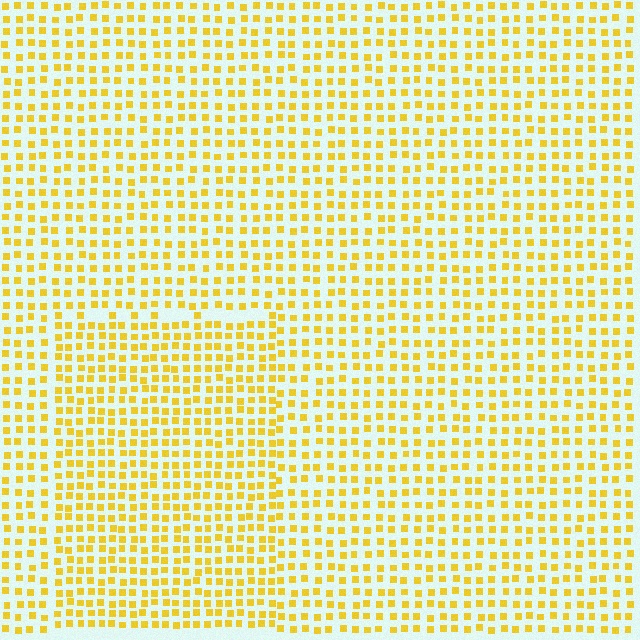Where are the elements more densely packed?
The elements are more densely packed inside the rectangle boundary.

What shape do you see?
I see a rectangle.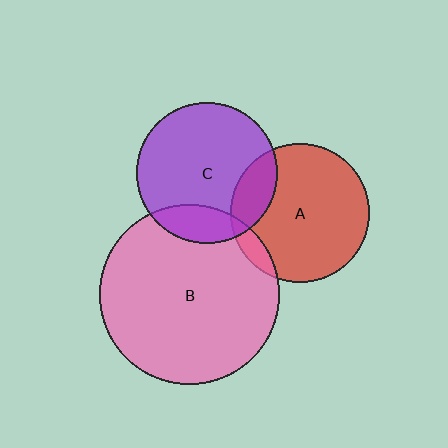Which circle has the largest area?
Circle B (pink).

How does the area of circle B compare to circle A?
Approximately 1.7 times.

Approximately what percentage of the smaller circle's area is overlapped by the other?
Approximately 15%.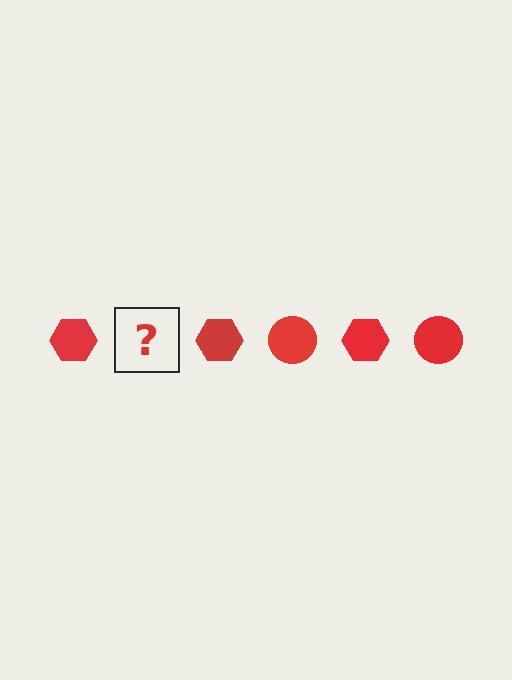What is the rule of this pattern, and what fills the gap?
The rule is that the pattern cycles through hexagon, circle shapes in red. The gap should be filled with a red circle.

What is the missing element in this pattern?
The missing element is a red circle.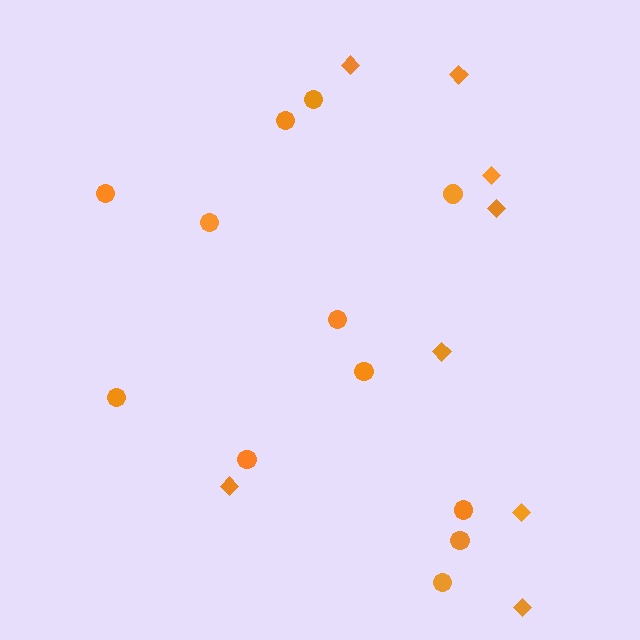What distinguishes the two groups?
There are 2 groups: one group of diamonds (8) and one group of circles (12).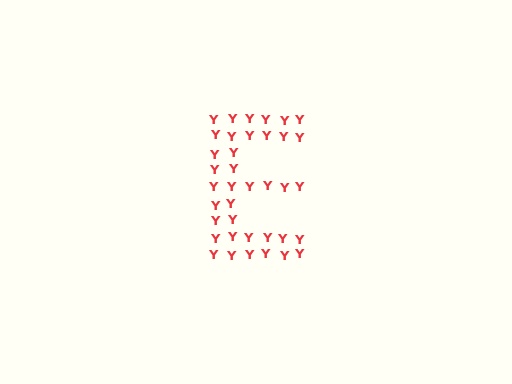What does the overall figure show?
The overall figure shows the letter E.